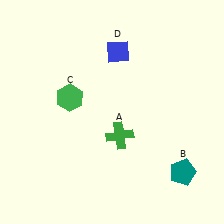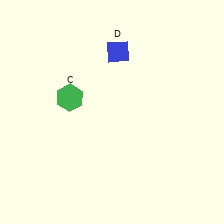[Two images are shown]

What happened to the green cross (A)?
The green cross (A) was removed in Image 2. It was in the bottom-right area of Image 1.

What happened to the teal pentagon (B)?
The teal pentagon (B) was removed in Image 2. It was in the bottom-right area of Image 1.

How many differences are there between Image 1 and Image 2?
There are 2 differences between the two images.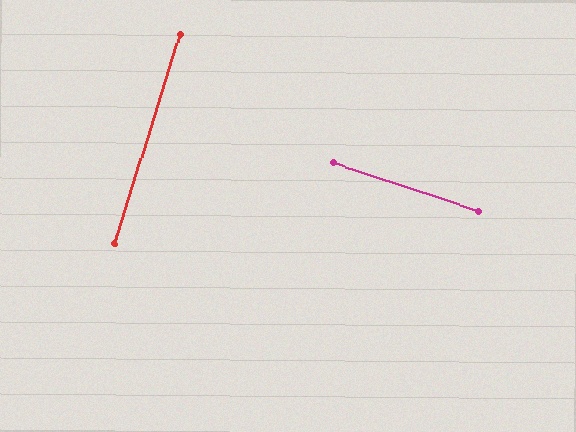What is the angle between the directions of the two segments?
Approximately 89 degrees.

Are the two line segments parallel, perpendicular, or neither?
Perpendicular — they meet at approximately 89°.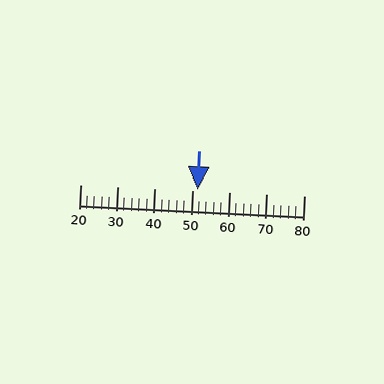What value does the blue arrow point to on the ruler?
The blue arrow points to approximately 51.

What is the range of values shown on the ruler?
The ruler shows values from 20 to 80.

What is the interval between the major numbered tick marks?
The major tick marks are spaced 10 units apart.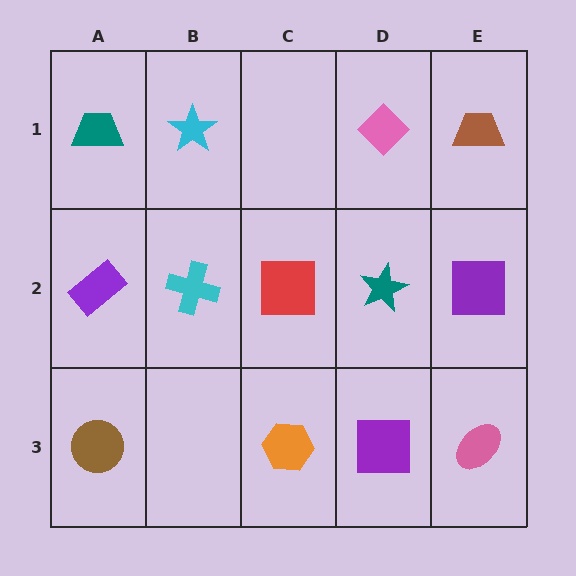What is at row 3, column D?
A purple square.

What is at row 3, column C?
An orange hexagon.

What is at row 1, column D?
A pink diamond.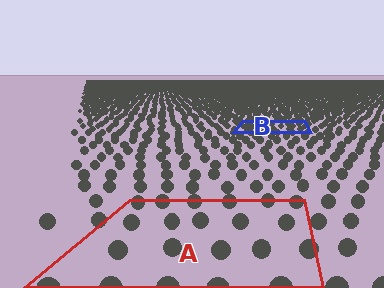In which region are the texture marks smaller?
The texture marks are smaller in region B, because it is farther away.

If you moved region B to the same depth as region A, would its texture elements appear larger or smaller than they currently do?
They would appear larger. At a closer depth, the same texture elements are projected at a bigger on-screen size.